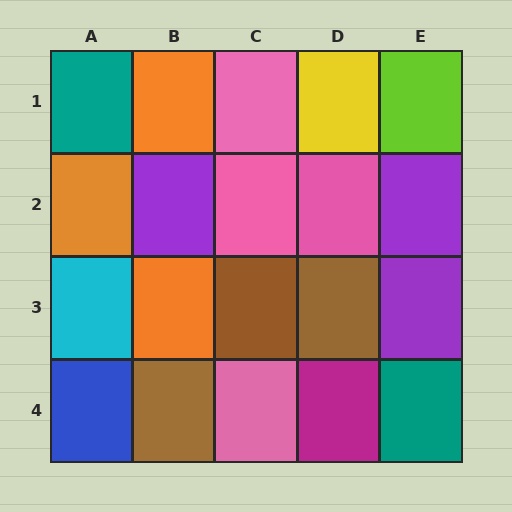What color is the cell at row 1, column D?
Yellow.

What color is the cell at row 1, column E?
Lime.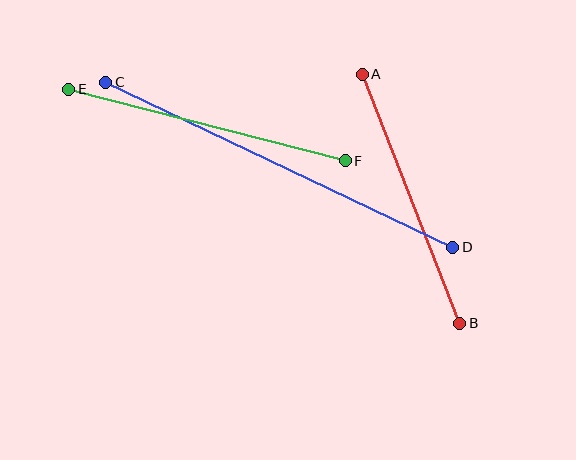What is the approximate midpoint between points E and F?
The midpoint is at approximately (207, 125) pixels.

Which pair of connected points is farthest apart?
Points C and D are farthest apart.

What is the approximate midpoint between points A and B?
The midpoint is at approximately (411, 199) pixels.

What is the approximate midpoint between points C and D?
The midpoint is at approximately (279, 165) pixels.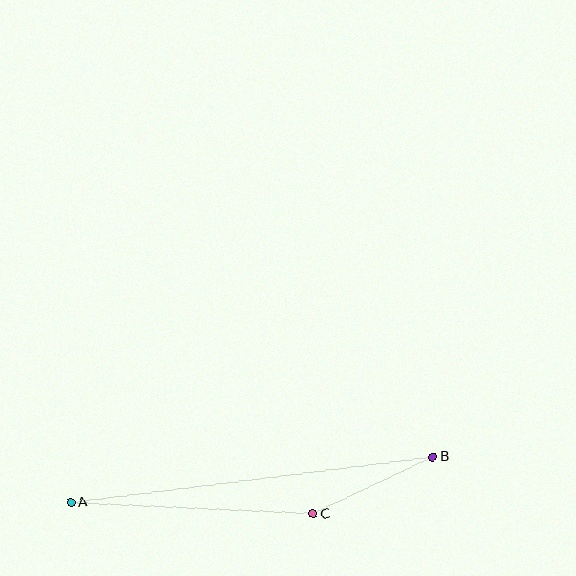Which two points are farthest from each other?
Points A and B are farthest from each other.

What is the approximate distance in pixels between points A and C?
The distance between A and C is approximately 243 pixels.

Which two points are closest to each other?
Points B and C are closest to each other.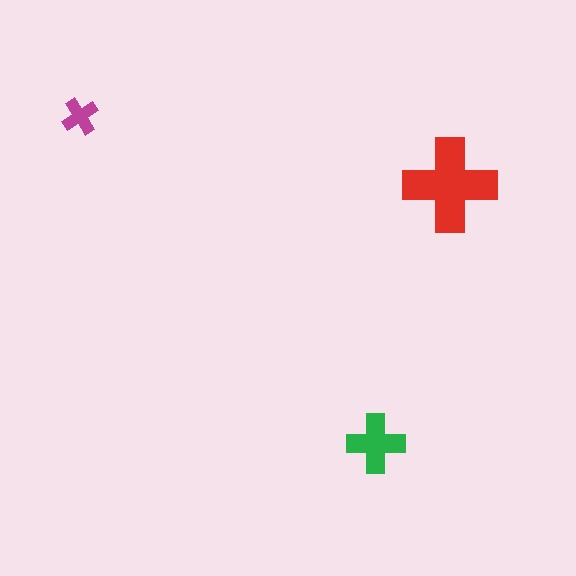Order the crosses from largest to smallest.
the red one, the green one, the magenta one.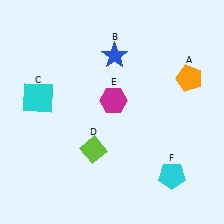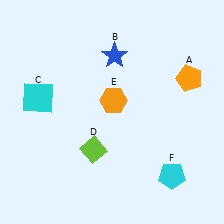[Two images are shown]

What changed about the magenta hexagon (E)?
In Image 1, E is magenta. In Image 2, it changed to orange.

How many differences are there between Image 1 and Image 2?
There is 1 difference between the two images.